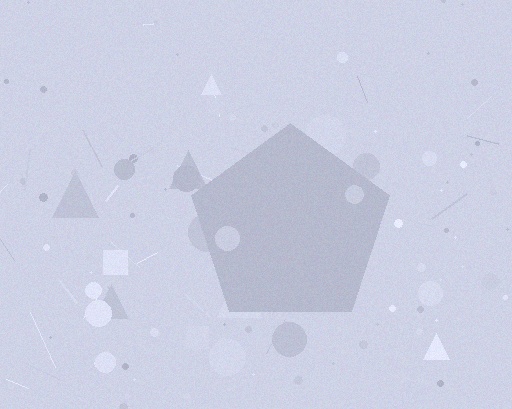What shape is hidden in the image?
A pentagon is hidden in the image.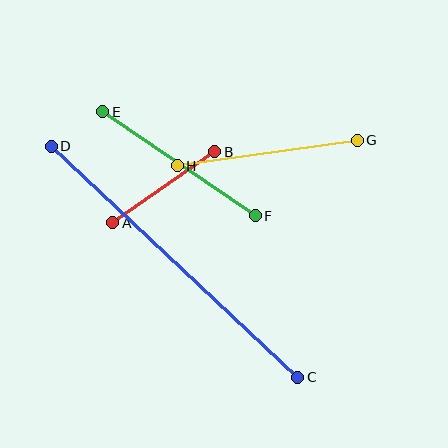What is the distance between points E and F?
The distance is approximately 185 pixels.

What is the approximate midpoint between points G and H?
The midpoint is at approximately (267, 153) pixels.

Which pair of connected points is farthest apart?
Points C and D are farthest apart.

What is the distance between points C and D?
The distance is approximately 338 pixels.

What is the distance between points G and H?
The distance is approximately 182 pixels.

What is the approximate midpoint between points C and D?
The midpoint is at approximately (174, 262) pixels.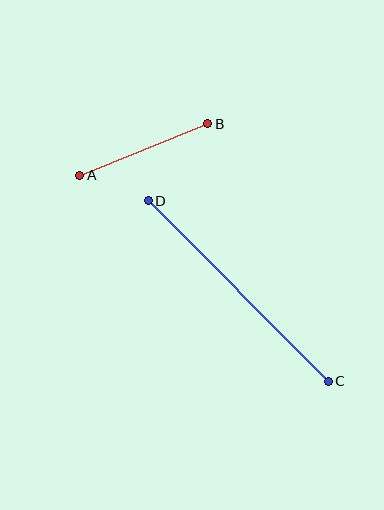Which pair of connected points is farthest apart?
Points C and D are farthest apart.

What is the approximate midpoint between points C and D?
The midpoint is at approximately (238, 291) pixels.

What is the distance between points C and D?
The distance is approximately 255 pixels.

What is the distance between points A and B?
The distance is approximately 138 pixels.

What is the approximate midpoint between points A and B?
The midpoint is at approximately (144, 149) pixels.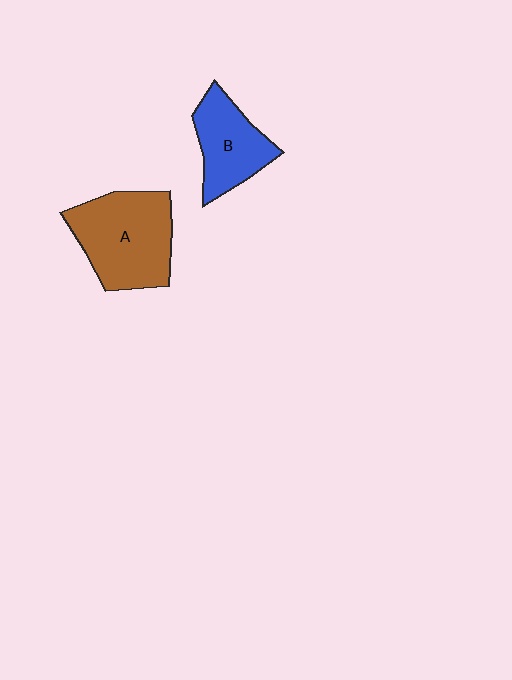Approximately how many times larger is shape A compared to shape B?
Approximately 1.5 times.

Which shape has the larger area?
Shape A (brown).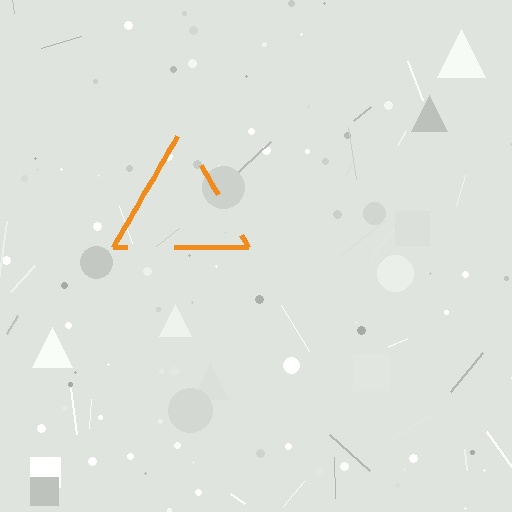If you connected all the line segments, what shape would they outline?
They would outline a triangle.